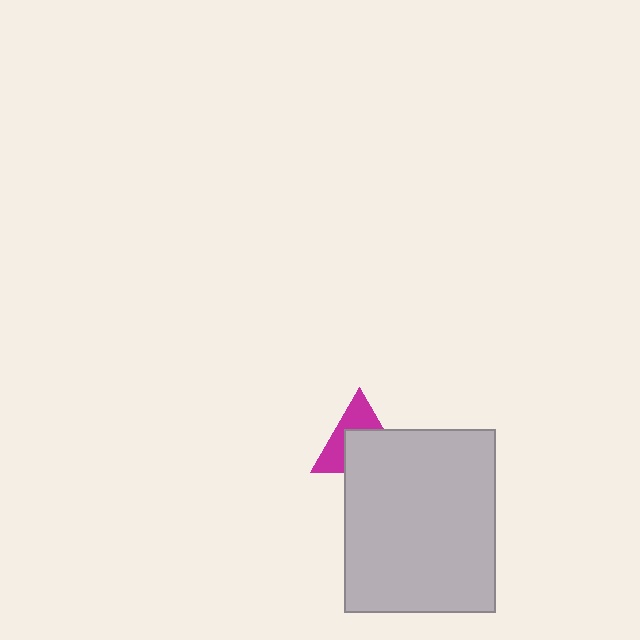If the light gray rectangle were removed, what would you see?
You would see the complete magenta triangle.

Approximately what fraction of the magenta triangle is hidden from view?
Roughly 54% of the magenta triangle is hidden behind the light gray rectangle.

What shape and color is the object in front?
The object in front is a light gray rectangle.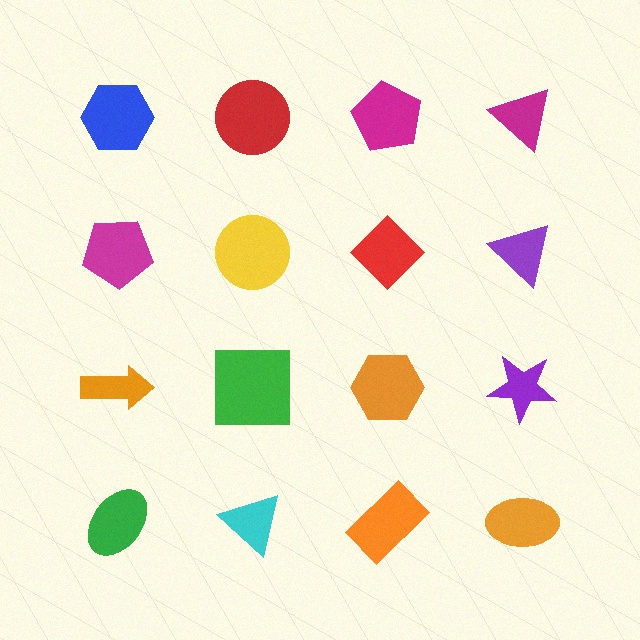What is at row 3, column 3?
An orange hexagon.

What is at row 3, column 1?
An orange arrow.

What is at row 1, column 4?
A magenta triangle.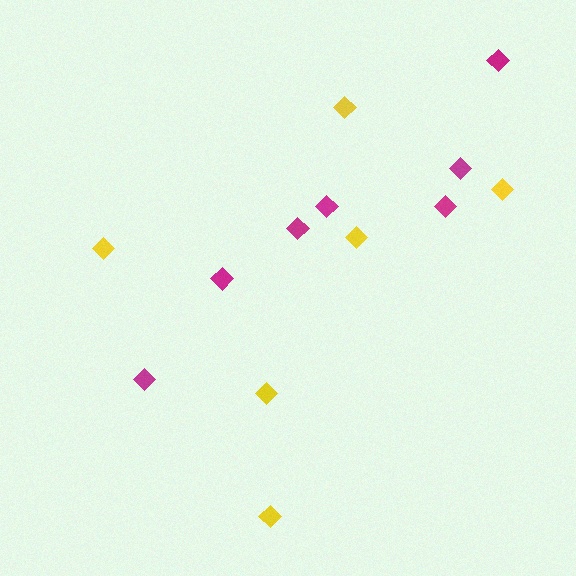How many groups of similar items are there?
There are 2 groups: one group of yellow diamonds (6) and one group of magenta diamonds (7).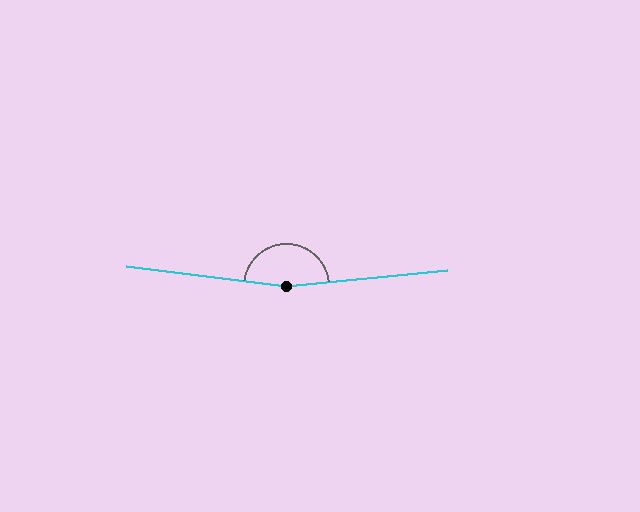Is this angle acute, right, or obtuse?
It is obtuse.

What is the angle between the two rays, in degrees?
Approximately 167 degrees.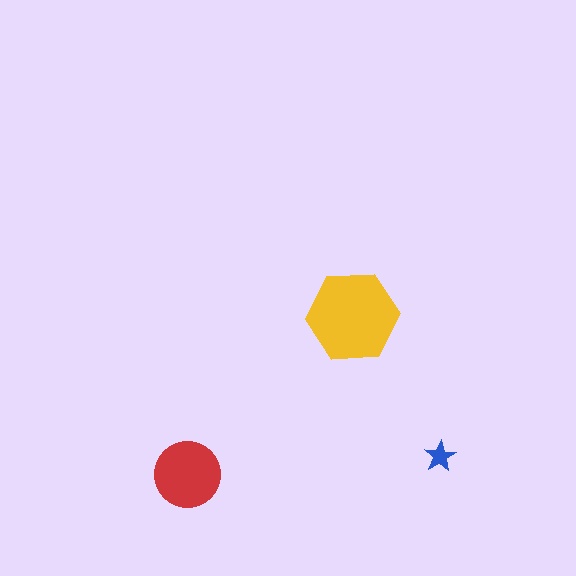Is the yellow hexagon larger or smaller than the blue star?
Larger.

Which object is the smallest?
The blue star.